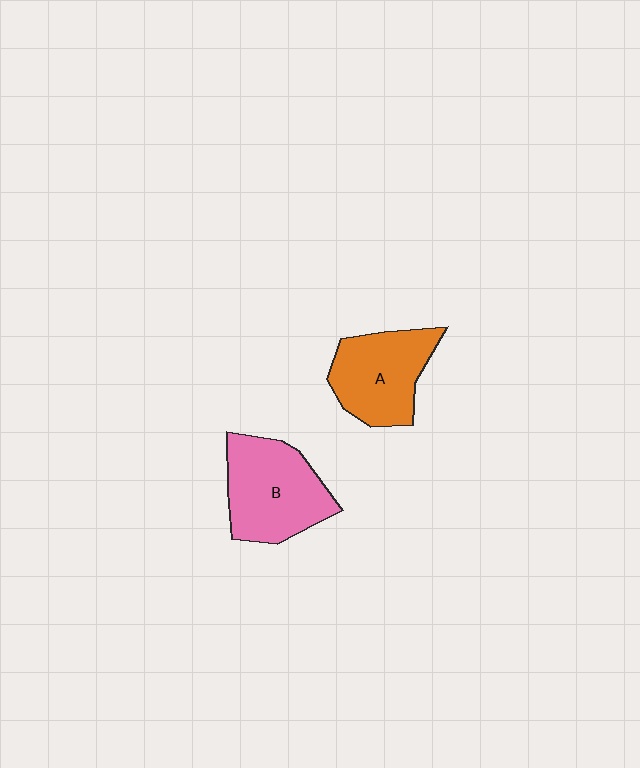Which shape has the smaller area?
Shape A (orange).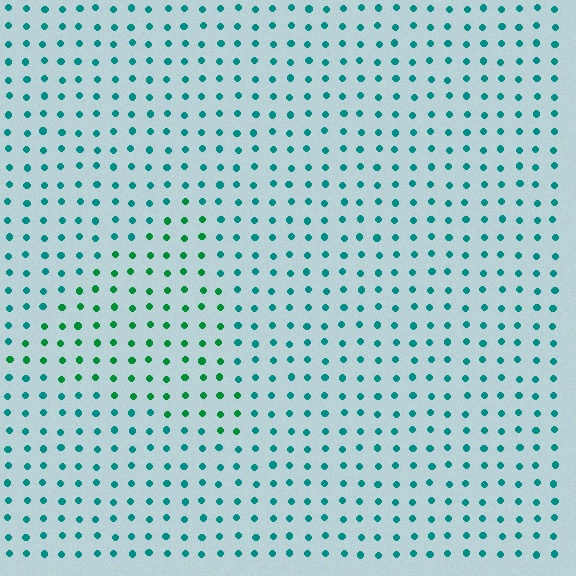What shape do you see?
I see a triangle.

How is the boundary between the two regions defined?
The boundary is defined purely by a slight shift in hue (about 34 degrees). Spacing, size, and orientation are identical on both sides.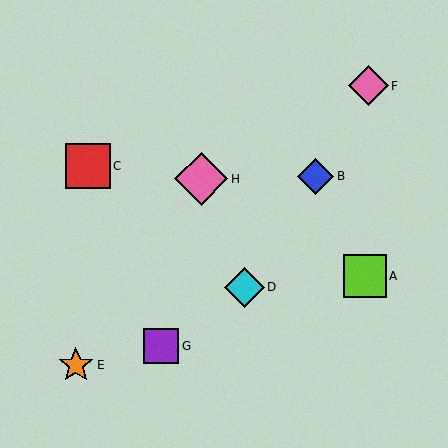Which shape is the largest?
The pink diamond (labeled H) is the largest.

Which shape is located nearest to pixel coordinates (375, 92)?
The pink diamond (labeled F) at (369, 86) is nearest to that location.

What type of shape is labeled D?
Shape D is a cyan diamond.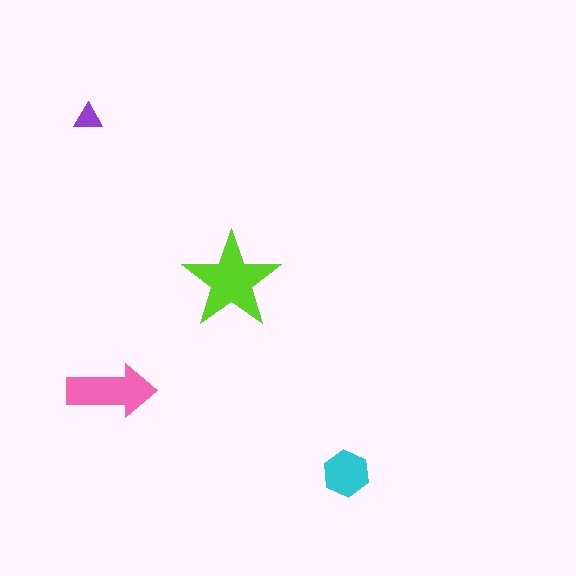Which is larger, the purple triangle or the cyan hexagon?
The cyan hexagon.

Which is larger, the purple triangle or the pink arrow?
The pink arrow.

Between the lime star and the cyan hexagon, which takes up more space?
The lime star.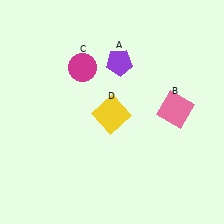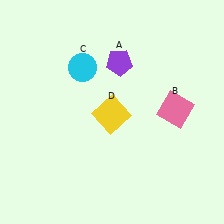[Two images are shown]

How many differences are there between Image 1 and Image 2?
There is 1 difference between the two images.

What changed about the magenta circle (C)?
In Image 1, C is magenta. In Image 2, it changed to cyan.